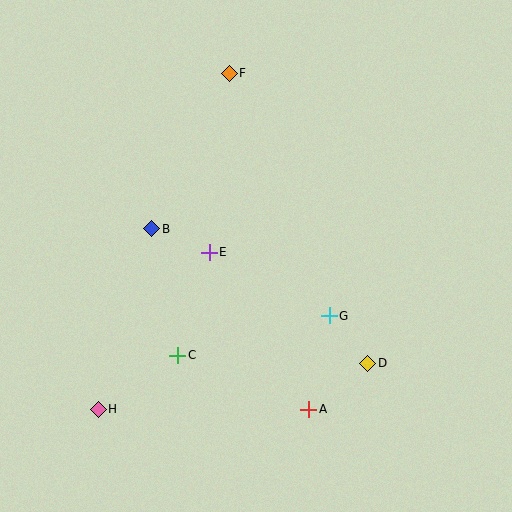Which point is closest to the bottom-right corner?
Point D is closest to the bottom-right corner.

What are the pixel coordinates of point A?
Point A is at (309, 409).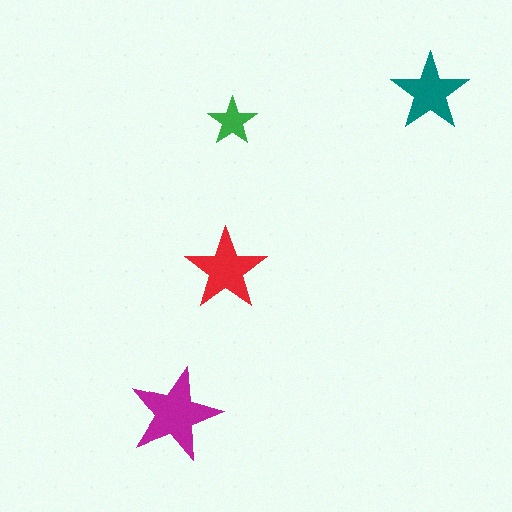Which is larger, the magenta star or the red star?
The magenta one.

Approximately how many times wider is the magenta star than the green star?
About 2 times wider.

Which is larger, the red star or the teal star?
The red one.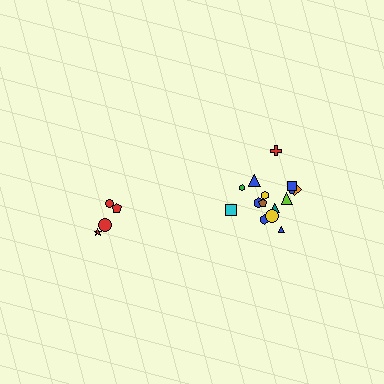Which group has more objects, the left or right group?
The right group.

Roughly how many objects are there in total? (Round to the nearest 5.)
Roughly 20 objects in total.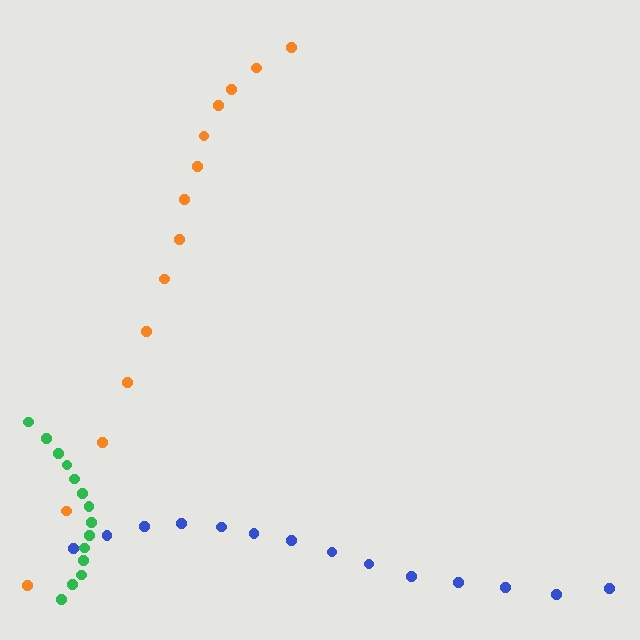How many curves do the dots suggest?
There are 3 distinct paths.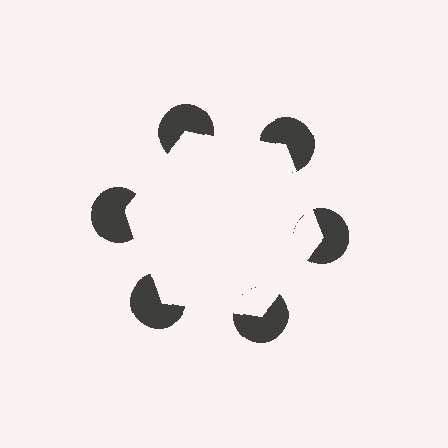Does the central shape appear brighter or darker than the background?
It typically appears slightly brighter than the background, even though no actual brightness change is drawn.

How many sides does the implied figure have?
6 sides.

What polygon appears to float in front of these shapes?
An illusory hexagon — its edges are inferred from the aligned wedge cuts in the pac-man discs, not physically drawn.